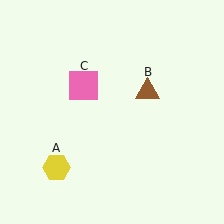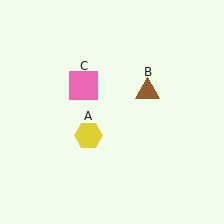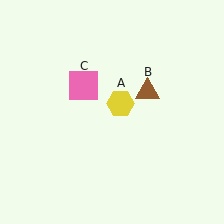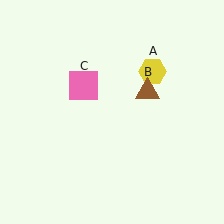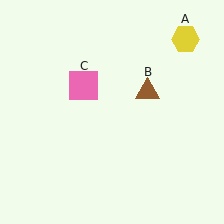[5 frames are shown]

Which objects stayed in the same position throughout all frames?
Brown triangle (object B) and pink square (object C) remained stationary.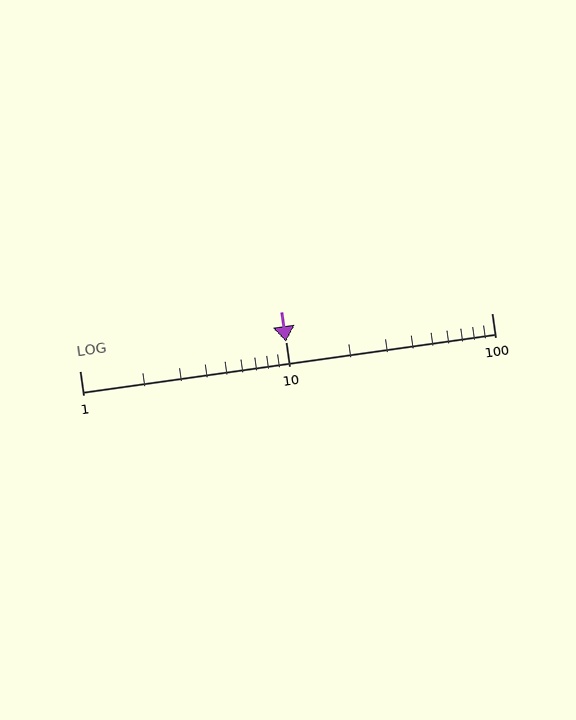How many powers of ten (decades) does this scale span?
The scale spans 2 decades, from 1 to 100.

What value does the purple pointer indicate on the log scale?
The pointer indicates approximately 10.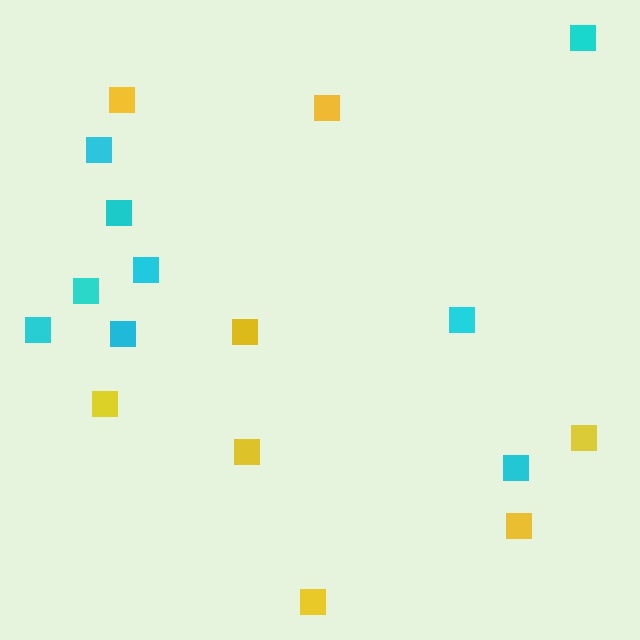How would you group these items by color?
There are 2 groups: one group of cyan squares (9) and one group of yellow squares (8).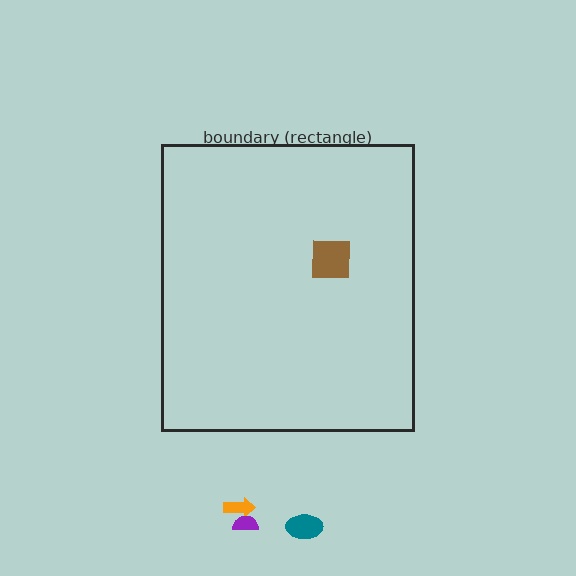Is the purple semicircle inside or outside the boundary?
Outside.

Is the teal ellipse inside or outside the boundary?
Outside.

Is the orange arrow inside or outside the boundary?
Outside.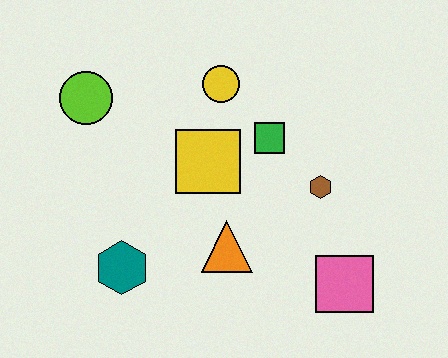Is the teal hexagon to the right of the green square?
No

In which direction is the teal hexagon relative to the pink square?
The teal hexagon is to the left of the pink square.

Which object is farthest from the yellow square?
The pink square is farthest from the yellow square.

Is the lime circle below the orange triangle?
No